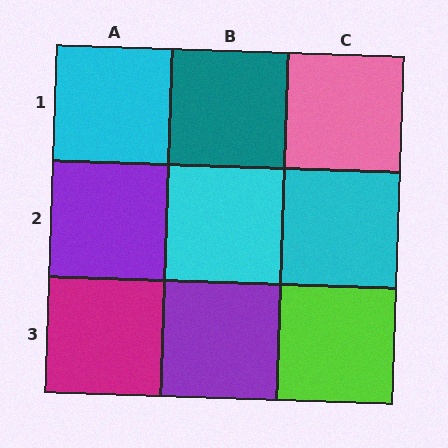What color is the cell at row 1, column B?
Teal.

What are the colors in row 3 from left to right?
Magenta, purple, lime.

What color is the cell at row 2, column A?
Purple.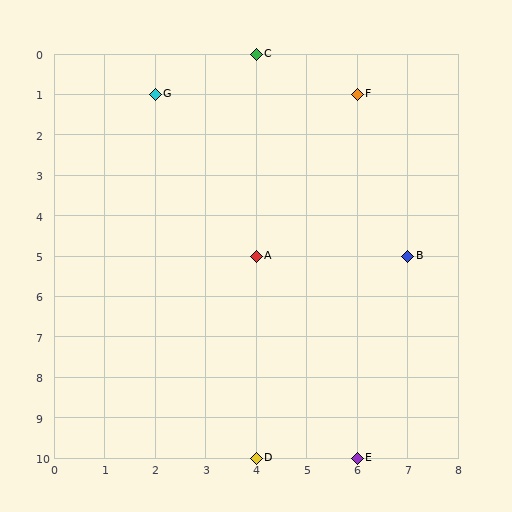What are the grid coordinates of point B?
Point B is at grid coordinates (7, 5).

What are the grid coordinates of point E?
Point E is at grid coordinates (6, 10).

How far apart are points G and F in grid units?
Points G and F are 4 columns apart.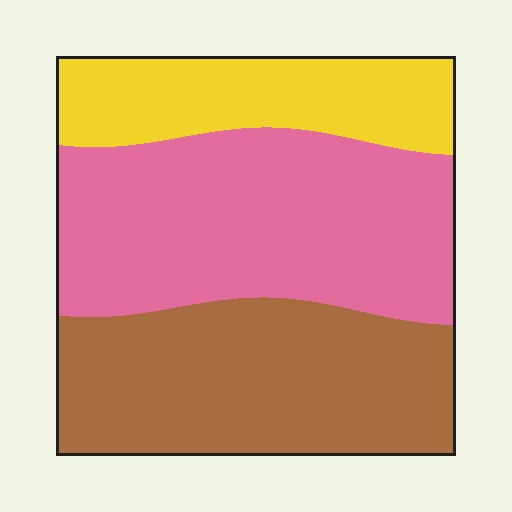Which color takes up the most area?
Pink, at roughly 45%.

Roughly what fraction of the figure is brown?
Brown covers around 35% of the figure.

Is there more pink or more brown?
Pink.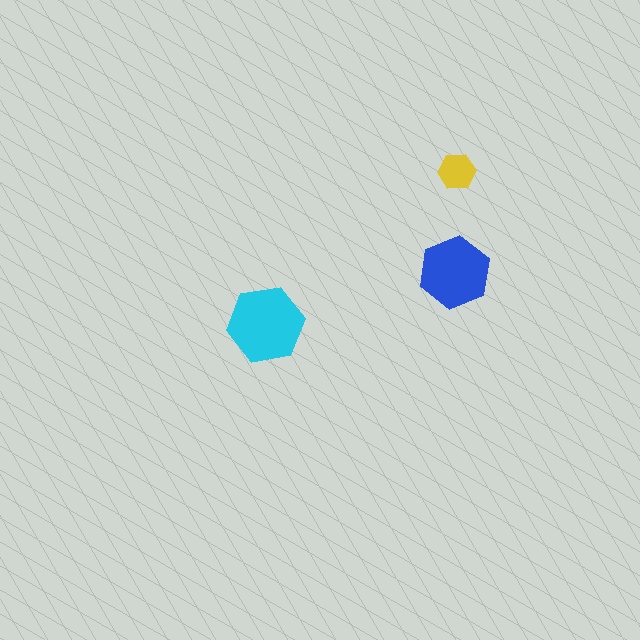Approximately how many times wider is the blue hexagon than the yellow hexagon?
About 2 times wider.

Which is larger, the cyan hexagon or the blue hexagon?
The cyan one.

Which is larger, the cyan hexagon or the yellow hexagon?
The cyan one.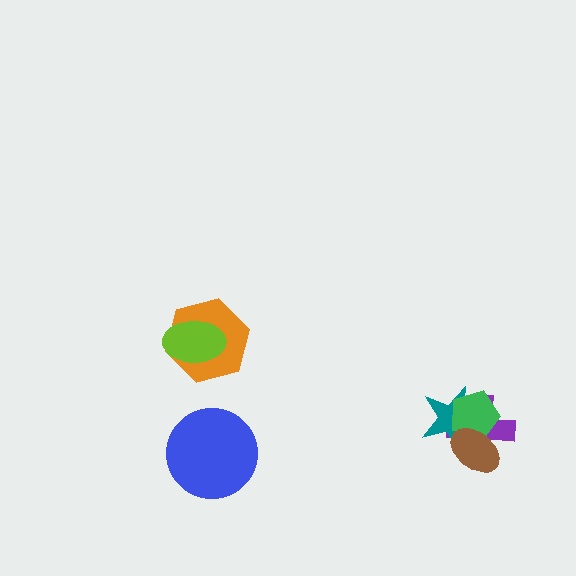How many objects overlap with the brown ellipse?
3 objects overlap with the brown ellipse.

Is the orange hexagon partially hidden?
Yes, it is partially covered by another shape.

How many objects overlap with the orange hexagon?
1 object overlaps with the orange hexagon.